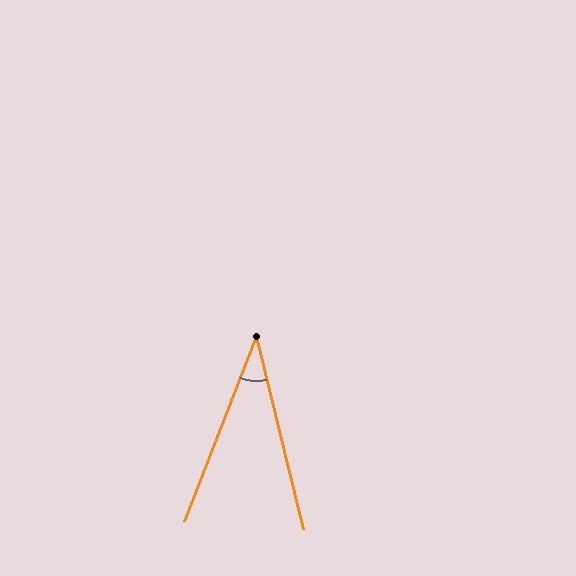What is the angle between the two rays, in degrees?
Approximately 35 degrees.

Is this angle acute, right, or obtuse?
It is acute.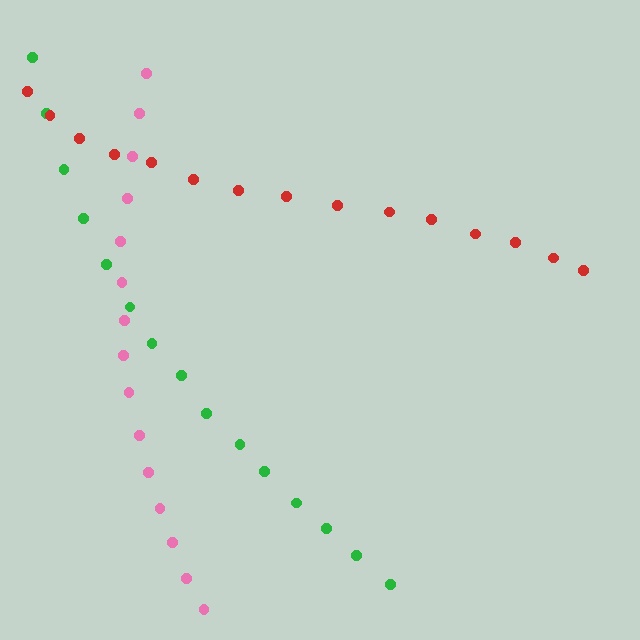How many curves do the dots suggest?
There are 3 distinct paths.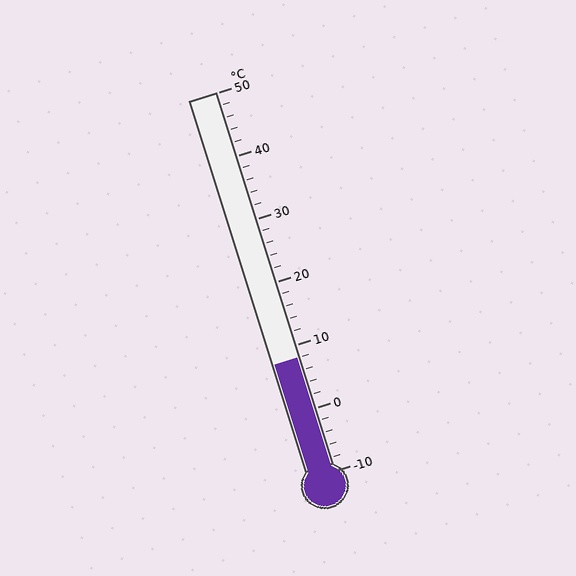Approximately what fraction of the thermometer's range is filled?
The thermometer is filled to approximately 30% of its range.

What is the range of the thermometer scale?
The thermometer scale ranges from -10°C to 50°C.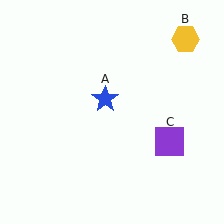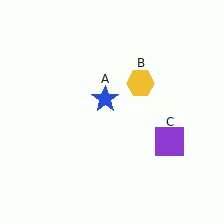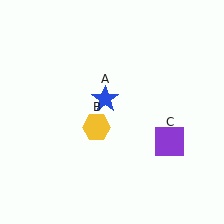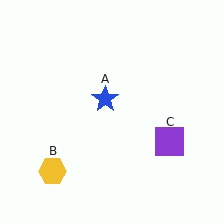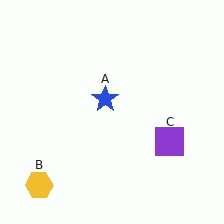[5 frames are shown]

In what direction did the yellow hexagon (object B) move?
The yellow hexagon (object B) moved down and to the left.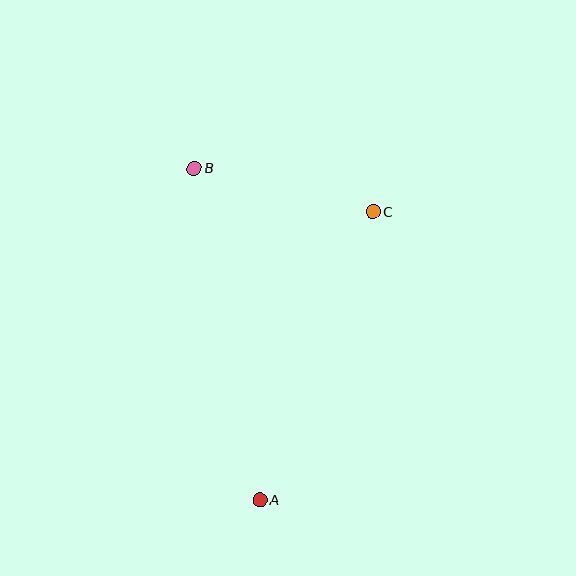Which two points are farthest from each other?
Points A and B are farthest from each other.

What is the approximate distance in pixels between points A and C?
The distance between A and C is approximately 310 pixels.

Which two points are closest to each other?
Points B and C are closest to each other.